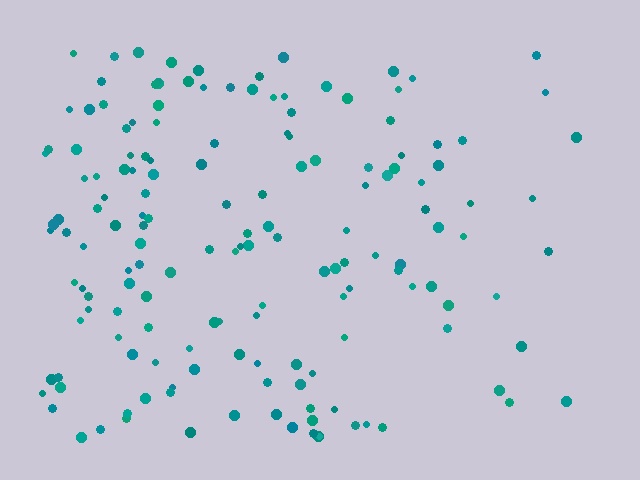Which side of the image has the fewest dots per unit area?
The right.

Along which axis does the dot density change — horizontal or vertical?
Horizontal.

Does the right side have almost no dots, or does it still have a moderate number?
Still a moderate number, just noticeably fewer than the left.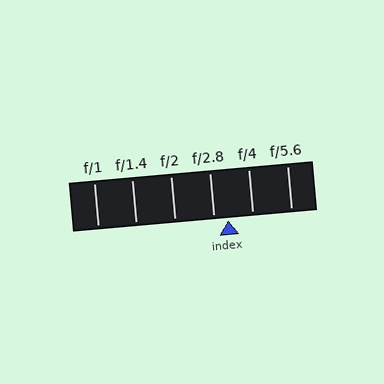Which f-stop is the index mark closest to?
The index mark is closest to f/2.8.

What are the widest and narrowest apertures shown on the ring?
The widest aperture shown is f/1 and the narrowest is f/5.6.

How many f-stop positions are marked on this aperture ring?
There are 6 f-stop positions marked.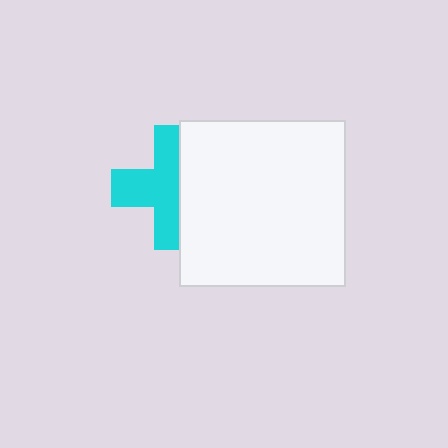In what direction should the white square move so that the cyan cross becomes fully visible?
The white square should move right. That is the shortest direction to clear the overlap and leave the cyan cross fully visible.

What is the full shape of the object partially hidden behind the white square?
The partially hidden object is a cyan cross.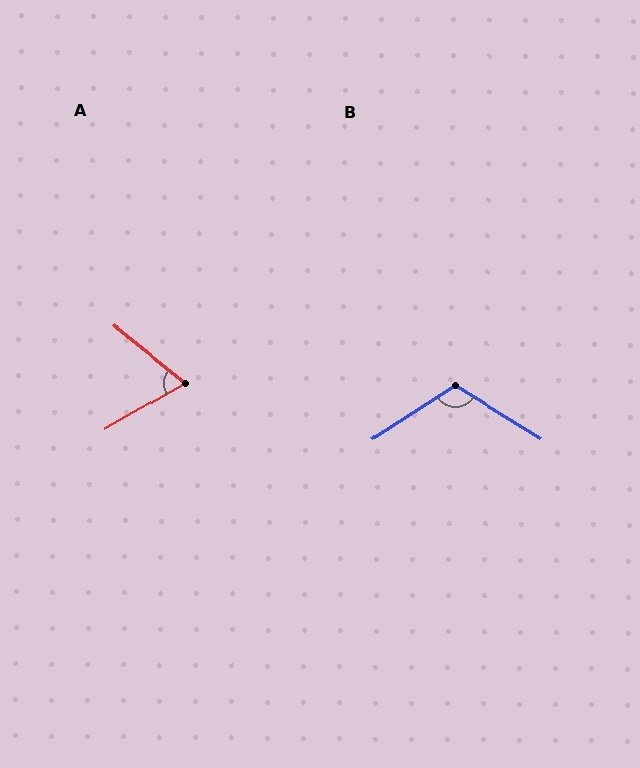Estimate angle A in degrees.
Approximately 68 degrees.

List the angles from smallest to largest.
A (68°), B (115°).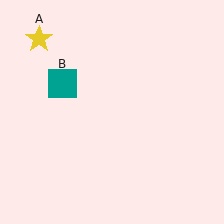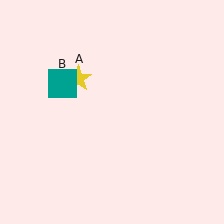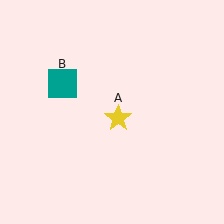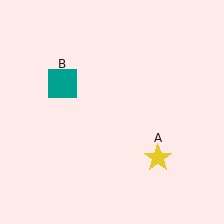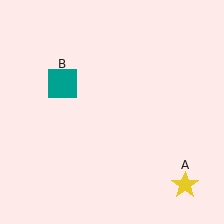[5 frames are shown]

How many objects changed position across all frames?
1 object changed position: yellow star (object A).